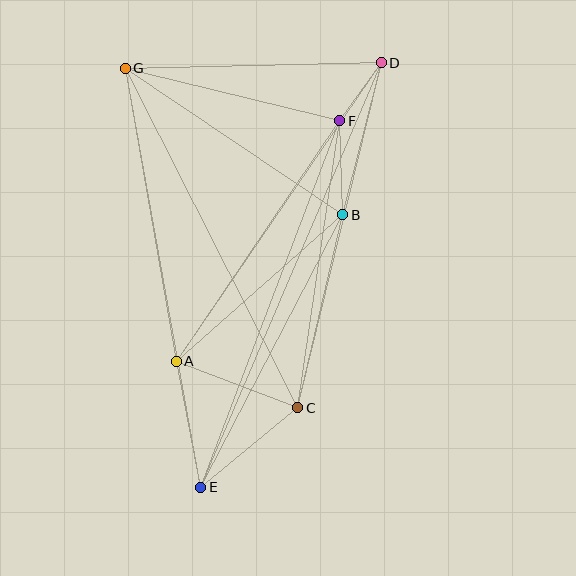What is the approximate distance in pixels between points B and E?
The distance between B and E is approximately 307 pixels.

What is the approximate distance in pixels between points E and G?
The distance between E and G is approximately 426 pixels.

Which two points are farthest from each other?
Points D and E are farthest from each other.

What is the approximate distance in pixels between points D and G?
The distance between D and G is approximately 256 pixels.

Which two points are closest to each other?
Points D and F are closest to each other.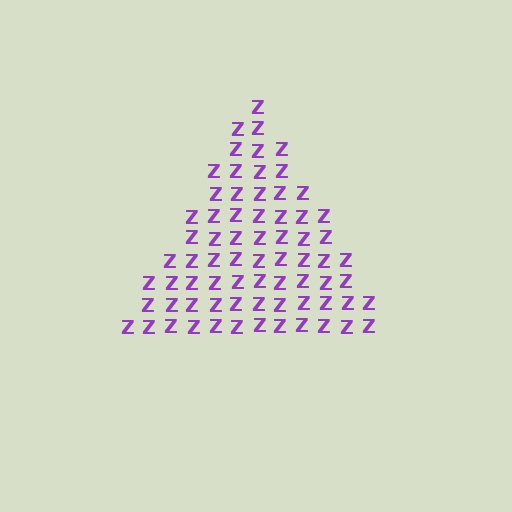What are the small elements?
The small elements are letter Z's.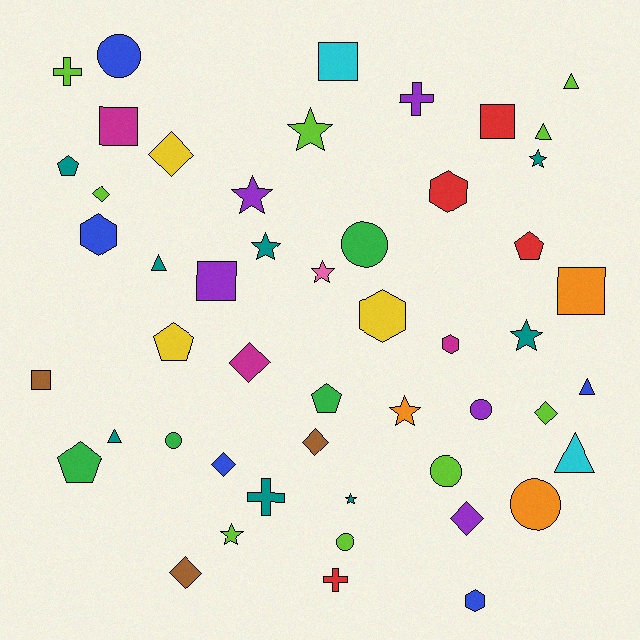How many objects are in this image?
There are 50 objects.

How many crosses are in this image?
There are 4 crosses.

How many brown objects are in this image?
There are 3 brown objects.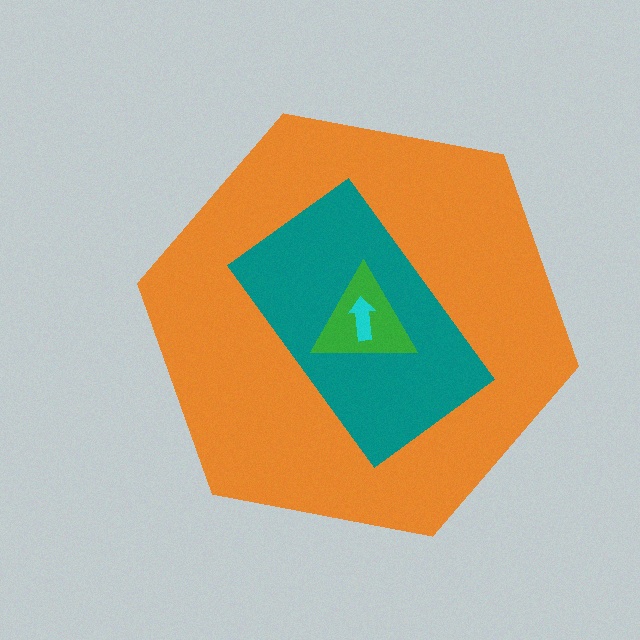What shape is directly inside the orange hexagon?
The teal rectangle.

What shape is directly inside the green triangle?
The cyan arrow.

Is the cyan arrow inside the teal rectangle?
Yes.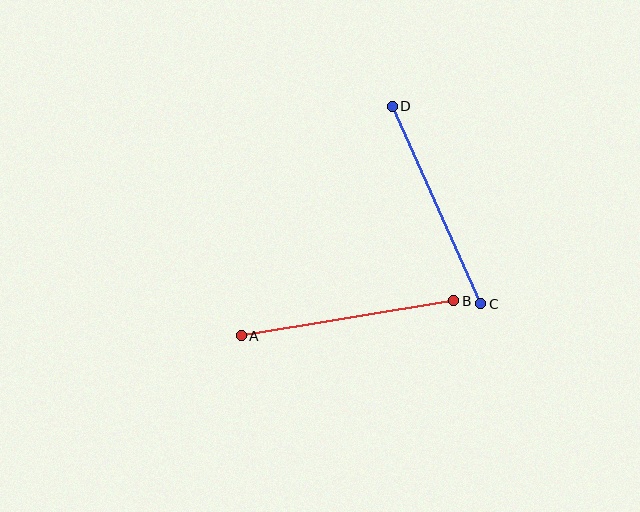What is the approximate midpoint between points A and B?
The midpoint is at approximately (348, 318) pixels.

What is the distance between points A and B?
The distance is approximately 216 pixels.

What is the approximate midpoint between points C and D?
The midpoint is at approximately (437, 205) pixels.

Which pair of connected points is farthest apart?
Points C and D are farthest apart.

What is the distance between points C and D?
The distance is approximately 217 pixels.